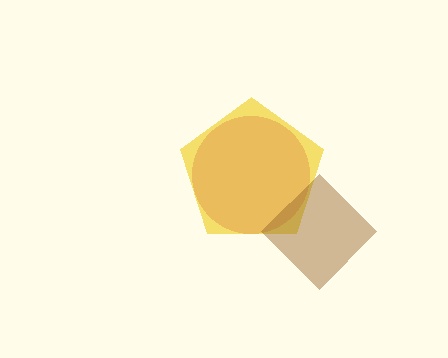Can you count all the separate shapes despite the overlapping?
Yes, there are 3 separate shapes.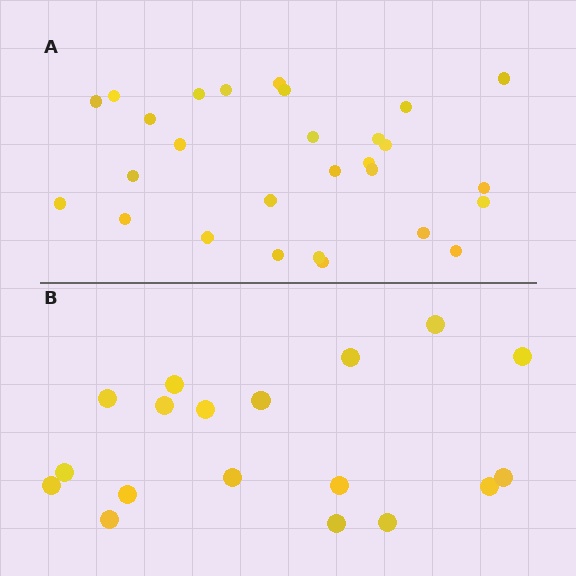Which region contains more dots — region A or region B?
Region A (the top region) has more dots.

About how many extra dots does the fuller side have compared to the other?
Region A has roughly 10 or so more dots than region B.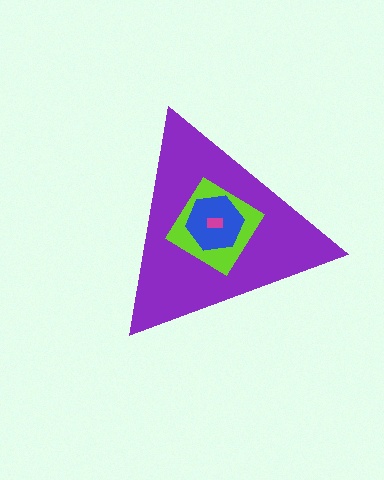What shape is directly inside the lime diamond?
The blue hexagon.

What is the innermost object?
The magenta rectangle.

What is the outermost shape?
The purple triangle.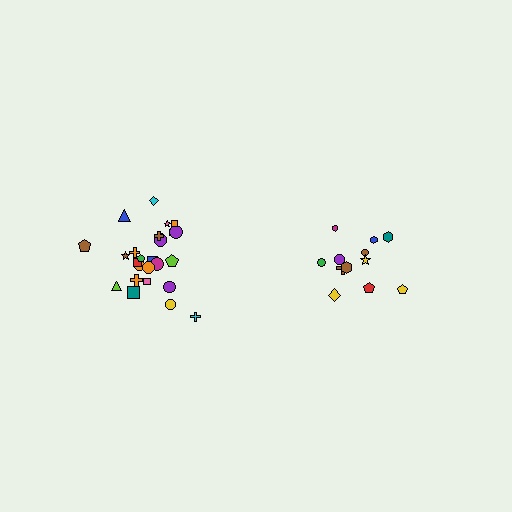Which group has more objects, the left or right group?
The left group.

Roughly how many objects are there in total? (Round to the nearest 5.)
Roughly 35 objects in total.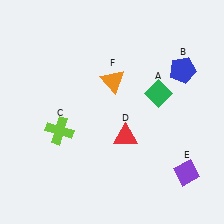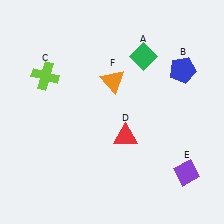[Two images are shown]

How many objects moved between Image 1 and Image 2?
2 objects moved between the two images.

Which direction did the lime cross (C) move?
The lime cross (C) moved up.